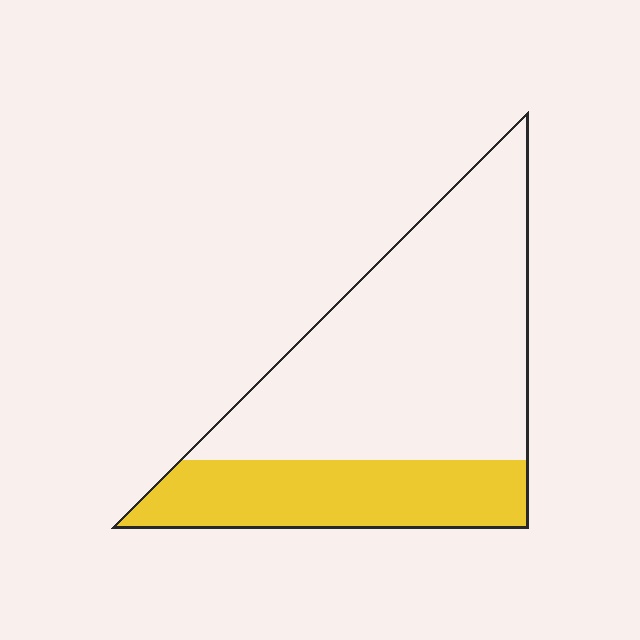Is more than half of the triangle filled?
No.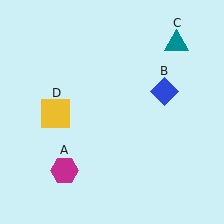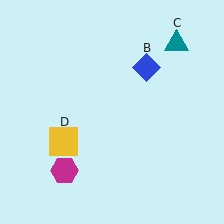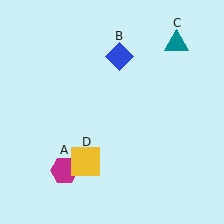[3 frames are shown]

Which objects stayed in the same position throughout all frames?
Magenta hexagon (object A) and teal triangle (object C) remained stationary.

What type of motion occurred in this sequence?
The blue diamond (object B), yellow square (object D) rotated counterclockwise around the center of the scene.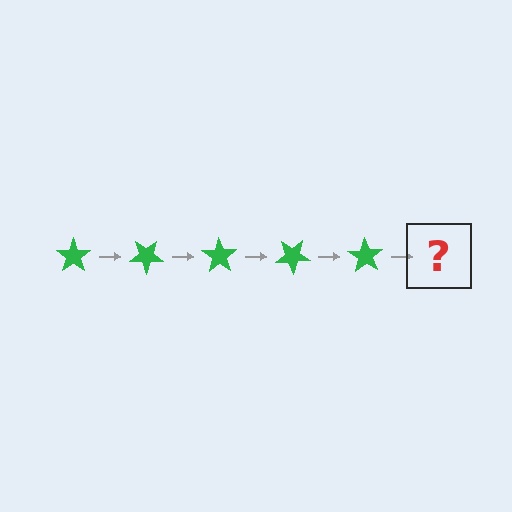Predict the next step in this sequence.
The next step is a green star rotated 175 degrees.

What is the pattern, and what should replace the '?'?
The pattern is that the star rotates 35 degrees each step. The '?' should be a green star rotated 175 degrees.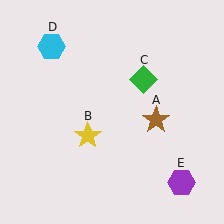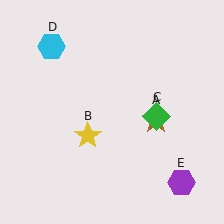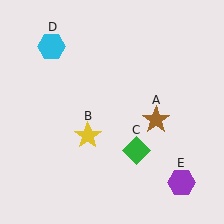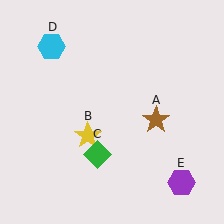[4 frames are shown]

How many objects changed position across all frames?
1 object changed position: green diamond (object C).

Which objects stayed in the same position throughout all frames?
Brown star (object A) and yellow star (object B) and cyan hexagon (object D) and purple hexagon (object E) remained stationary.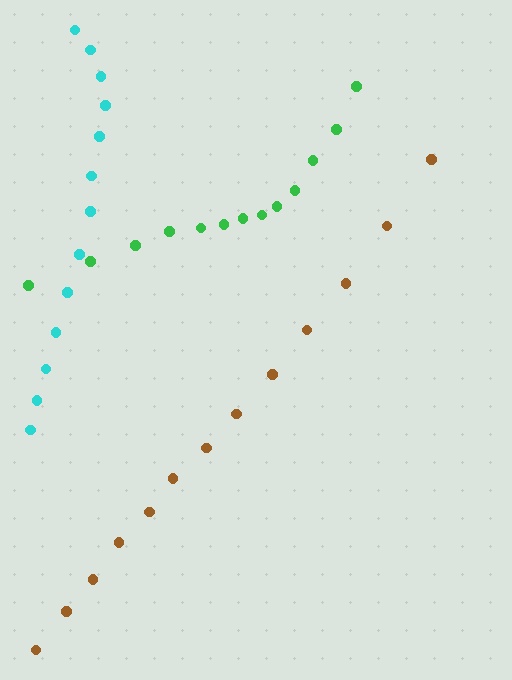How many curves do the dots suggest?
There are 3 distinct paths.